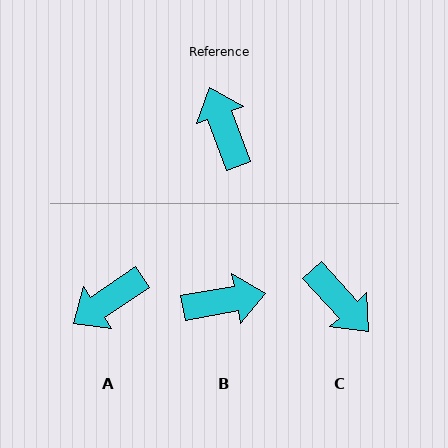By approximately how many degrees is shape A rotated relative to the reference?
Approximately 104 degrees counter-clockwise.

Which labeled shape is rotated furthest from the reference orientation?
C, about 158 degrees away.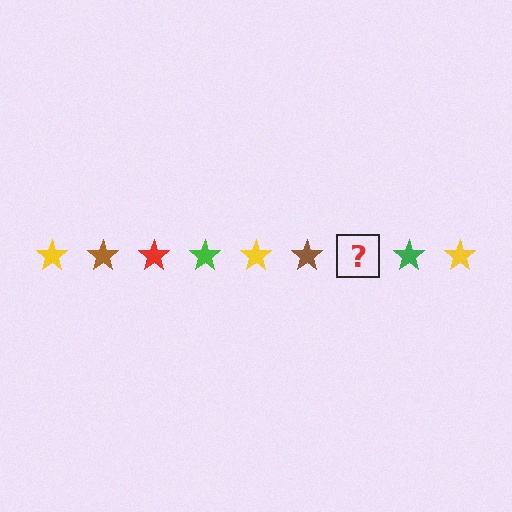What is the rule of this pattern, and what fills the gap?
The rule is that the pattern cycles through yellow, brown, red, green stars. The gap should be filled with a red star.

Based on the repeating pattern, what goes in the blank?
The blank should be a red star.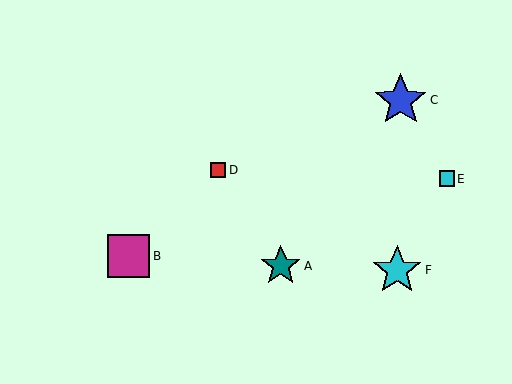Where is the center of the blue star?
The center of the blue star is at (401, 100).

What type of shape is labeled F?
Shape F is a cyan star.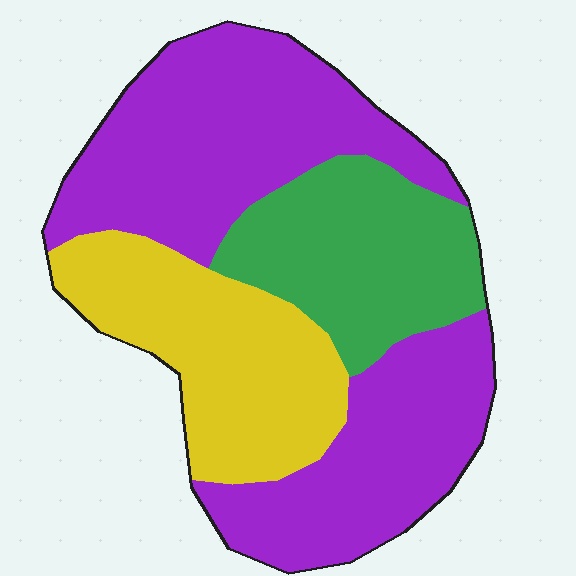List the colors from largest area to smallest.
From largest to smallest: purple, yellow, green.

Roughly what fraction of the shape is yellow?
Yellow covers roughly 25% of the shape.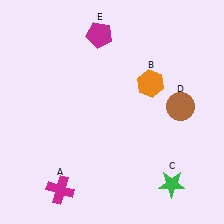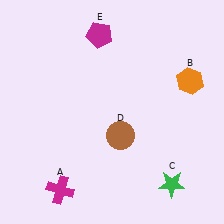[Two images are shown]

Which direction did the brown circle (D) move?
The brown circle (D) moved left.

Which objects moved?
The objects that moved are: the orange hexagon (B), the brown circle (D).